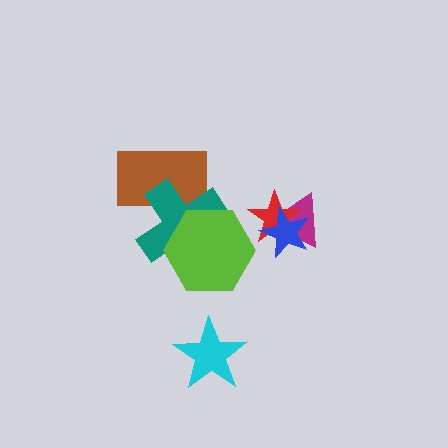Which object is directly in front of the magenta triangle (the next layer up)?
The red star is directly in front of the magenta triangle.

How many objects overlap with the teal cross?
2 objects overlap with the teal cross.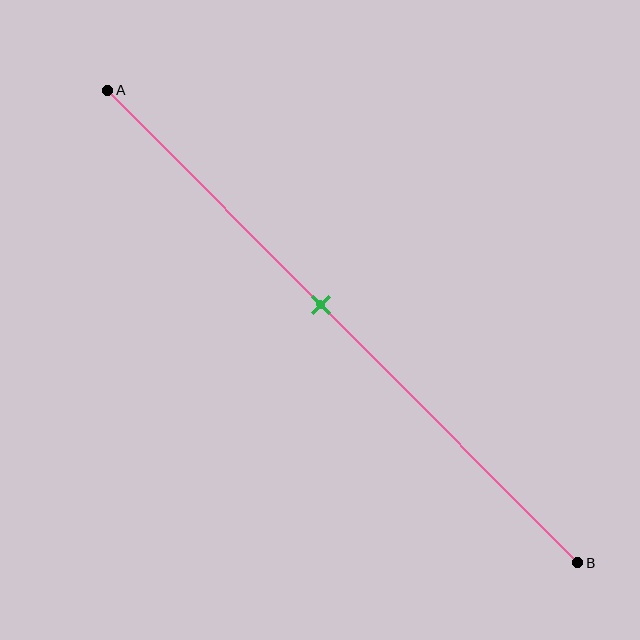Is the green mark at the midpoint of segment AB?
No, the mark is at about 45% from A, not at the 50% midpoint.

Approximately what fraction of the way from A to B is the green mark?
The green mark is approximately 45% of the way from A to B.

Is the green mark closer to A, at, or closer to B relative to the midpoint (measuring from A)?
The green mark is closer to point A than the midpoint of segment AB.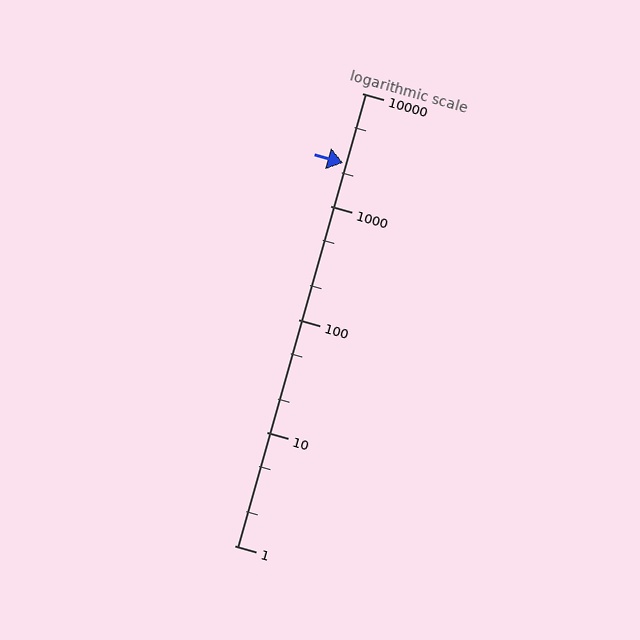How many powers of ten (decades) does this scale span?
The scale spans 4 decades, from 1 to 10000.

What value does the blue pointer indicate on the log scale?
The pointer indicates approximately 2400.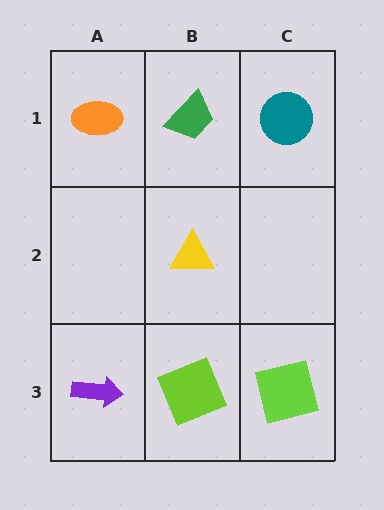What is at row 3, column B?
A lime square.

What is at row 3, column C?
A lime square.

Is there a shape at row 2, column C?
No, that cell is empty.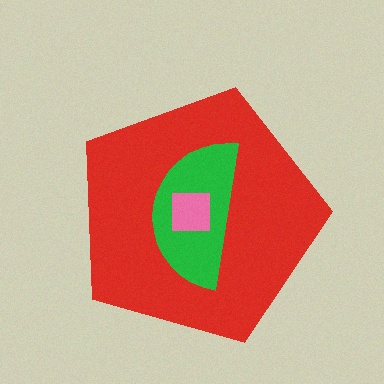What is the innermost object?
The pink square.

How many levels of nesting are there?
3.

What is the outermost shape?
The red pentagon.